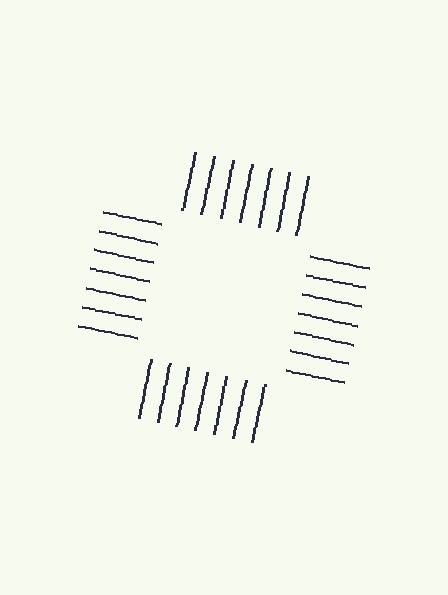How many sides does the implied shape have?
4 sides — the line-ends trace a square.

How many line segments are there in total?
28 — 7 along each of the 4 edges.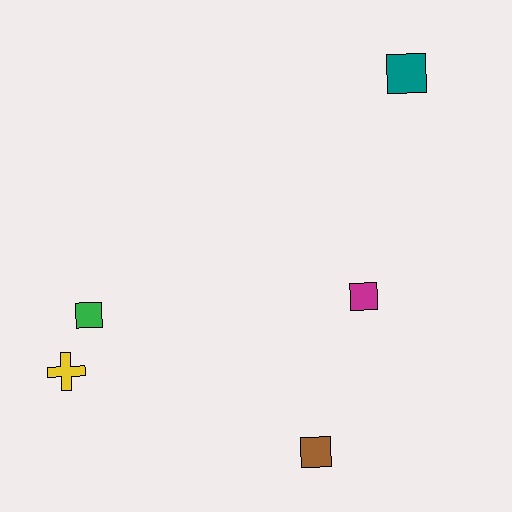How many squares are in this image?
There are 4 squares.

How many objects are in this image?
There are 5 objects.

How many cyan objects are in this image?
There are no cyan objects.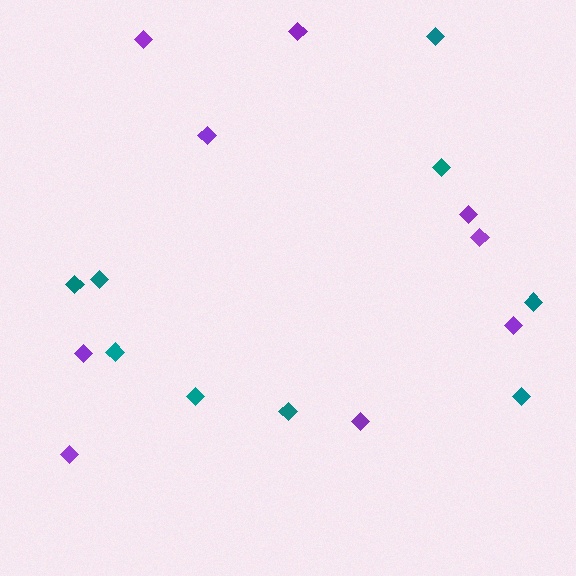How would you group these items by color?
There are 2 groups: one group of purple diamonds (9) and one group of teal diamonds (9).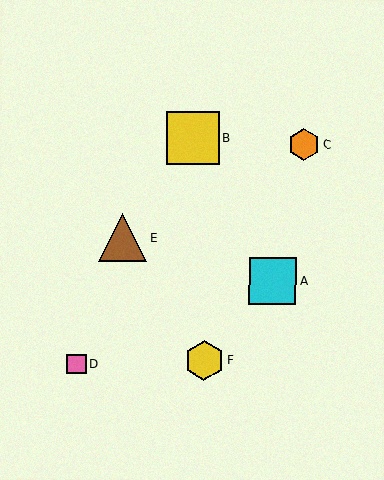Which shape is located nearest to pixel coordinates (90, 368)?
The pink square (labeled D) at (76, 364) is nearest to that location.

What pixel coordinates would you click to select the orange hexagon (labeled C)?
Click at (304, 145) to select the orange hexagon C.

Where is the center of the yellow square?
The center of the yellow square is at (193, 138).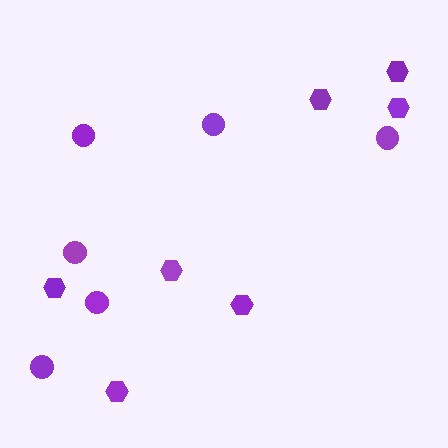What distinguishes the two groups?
There are 2 groups: one group of hexagons (7) and one group of circles (6).